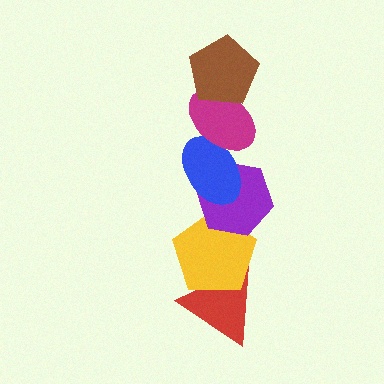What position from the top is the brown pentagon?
The brown pentagon is 1st from the top.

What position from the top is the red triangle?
The red triangle is 6th from the top.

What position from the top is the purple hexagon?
The purple hexagon is 4th from the top.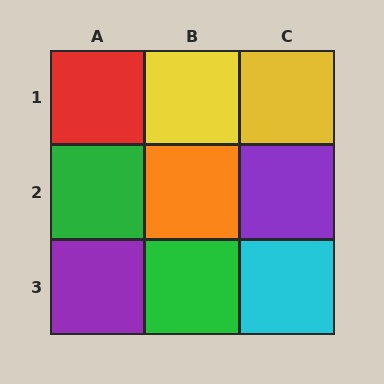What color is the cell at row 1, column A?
Red.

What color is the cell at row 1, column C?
Yellow.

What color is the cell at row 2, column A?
Green.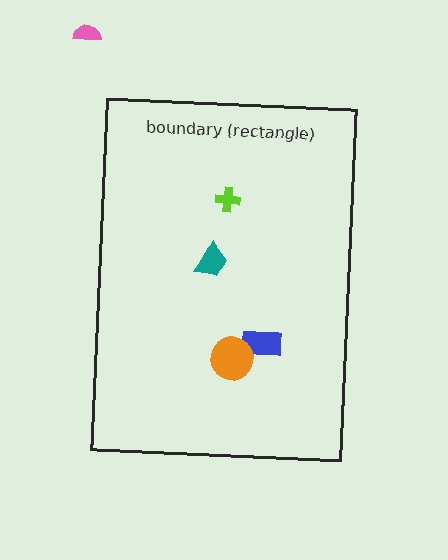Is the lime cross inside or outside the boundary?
Inside.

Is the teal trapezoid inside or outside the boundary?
Inside.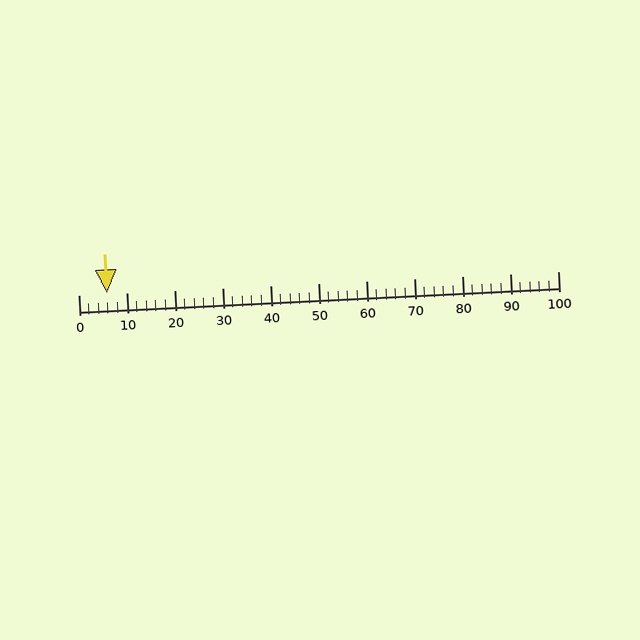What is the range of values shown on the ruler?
The ruler shows values from 0 to 100.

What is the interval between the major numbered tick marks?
The major tick marks are spaced 10 units apart.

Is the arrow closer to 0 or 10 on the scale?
The arrow is closer to 10.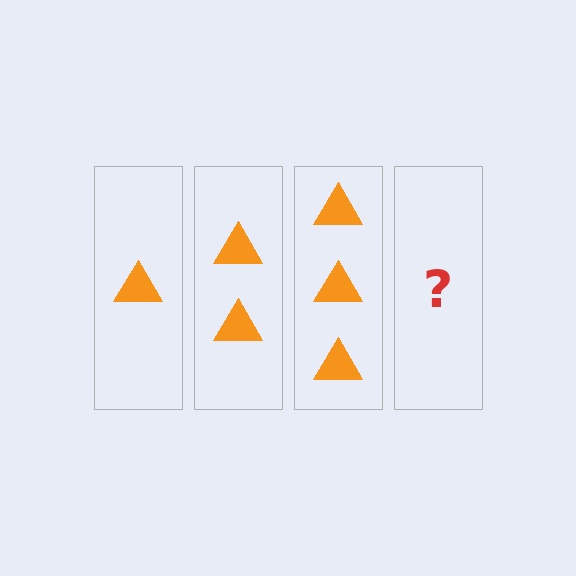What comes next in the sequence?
The next element should be 4 triangles.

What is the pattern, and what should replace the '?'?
The pattern is that each step adds one more triangle. The '?' should be 4 triangles.